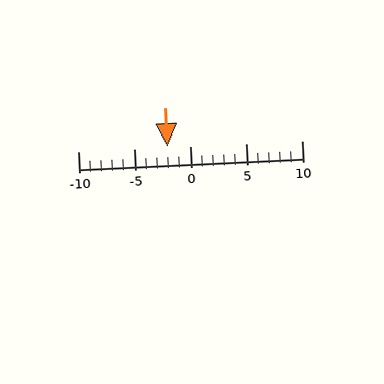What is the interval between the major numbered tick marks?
The major tick marks are spaced 5 units apart.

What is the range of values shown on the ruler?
The ruler shows values from -10 to 10.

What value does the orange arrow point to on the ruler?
The orange arrow points to approximately -2.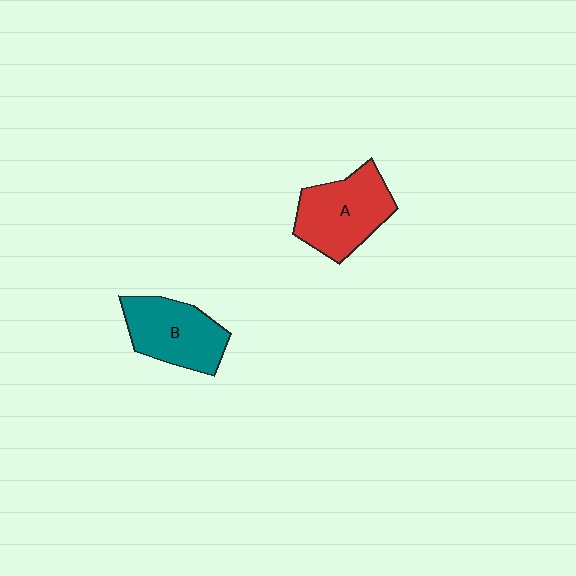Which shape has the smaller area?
Shape B (teal).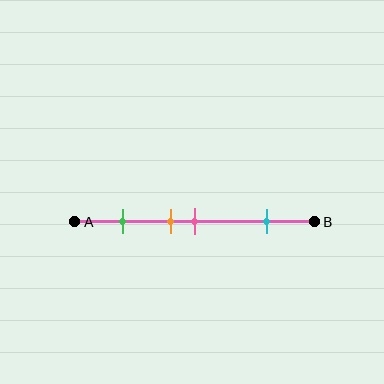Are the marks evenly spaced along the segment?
No, the marks are not evenly spaced.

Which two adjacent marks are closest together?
The orange and pink marks are the closest adjacent pair.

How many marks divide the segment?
There are 4 marks dividing the segment.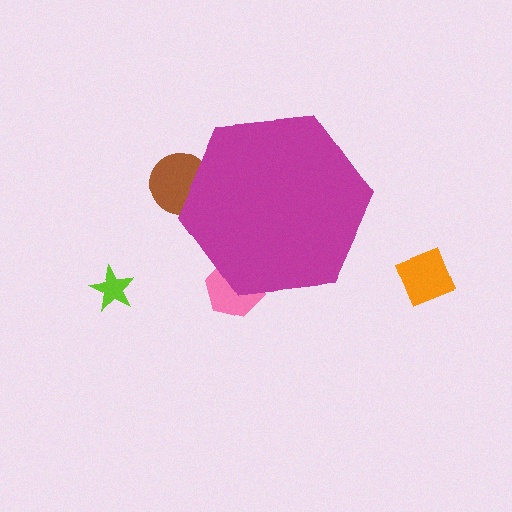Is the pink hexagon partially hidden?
Yes, the pink hexagon is partially hidden behind the magenta hexagon.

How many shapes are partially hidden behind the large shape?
2 shapes are partially hidden.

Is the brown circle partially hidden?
Yes, the brown circle is partially hidden behind the magenta hexagon.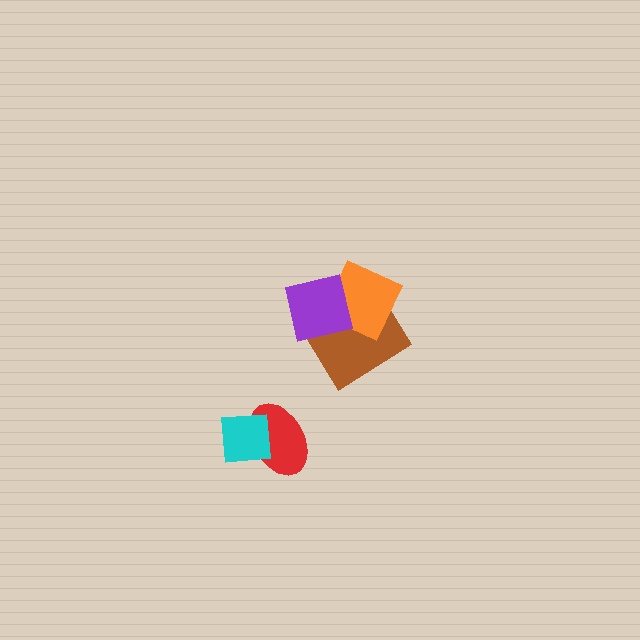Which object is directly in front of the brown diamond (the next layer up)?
The orange square is directly in front of the brown diamond.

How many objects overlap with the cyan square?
1 object overlaps with the cyan square.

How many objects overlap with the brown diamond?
2 objects overlap with the brown diamond.